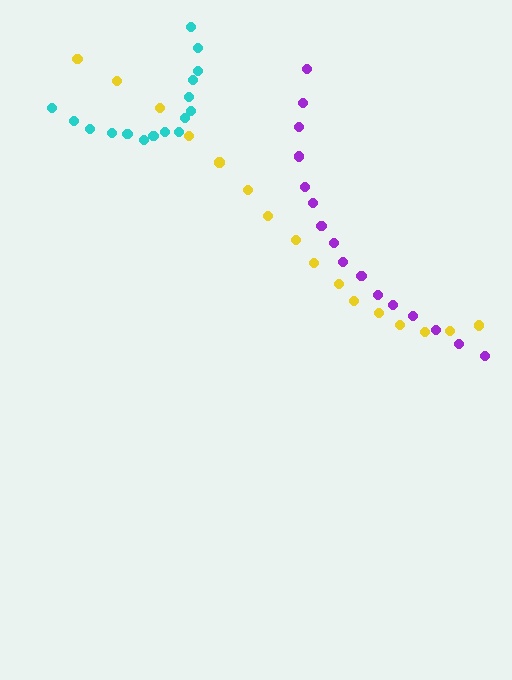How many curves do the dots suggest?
There are 3 distinct paths.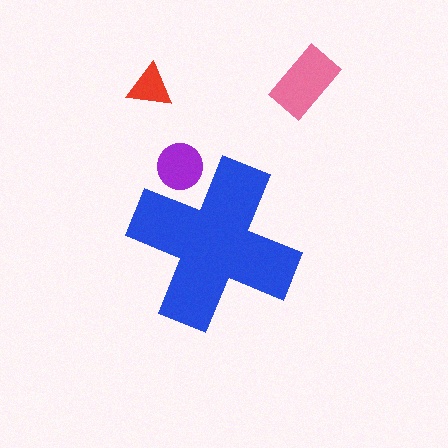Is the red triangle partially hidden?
No, the red triangle is fully visible.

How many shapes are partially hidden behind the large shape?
1 shape is partially hidden.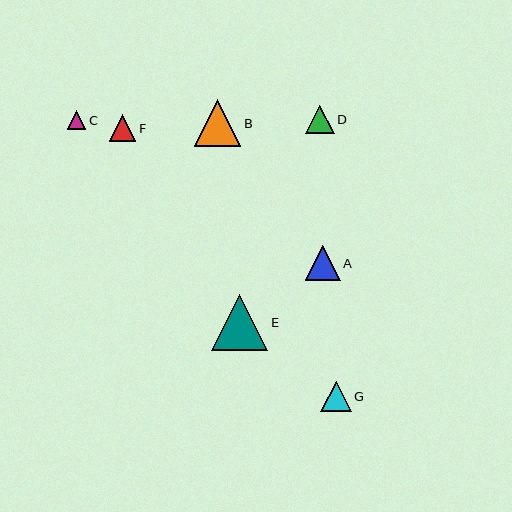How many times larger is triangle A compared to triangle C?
Triangle A is approximately 1.9 times the size of triangle C.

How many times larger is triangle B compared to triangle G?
Triangle B is approximately 1.5 times the size of triangle G.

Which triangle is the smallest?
Triangle C is the smallest with a size of approximately 19 pixels.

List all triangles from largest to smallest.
From largest to smallest: E, B, A, G, D, F, C.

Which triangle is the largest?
Triangle E is the largest with a size of approximately 56 pixels.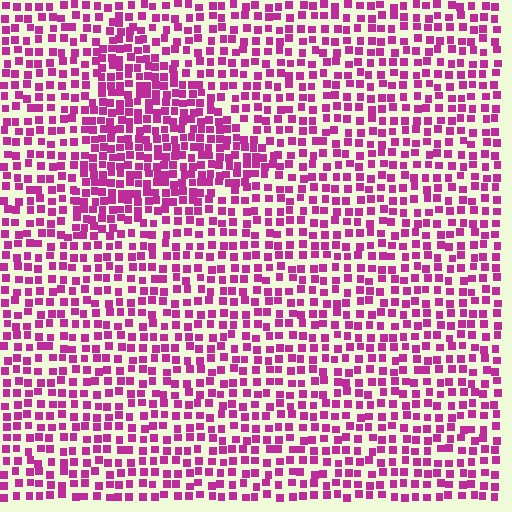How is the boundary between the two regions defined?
The boundary is defined by a change in element density (approximately 1.6x ratio). All elements are the same color, size, and shape.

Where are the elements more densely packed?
The elements are more densely packed inside the triangle boundary.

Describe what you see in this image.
The image contains small magenta elements arranged at two different densities. A triangle-shaped region is visible where the elements are more densely packed than the surrounding area.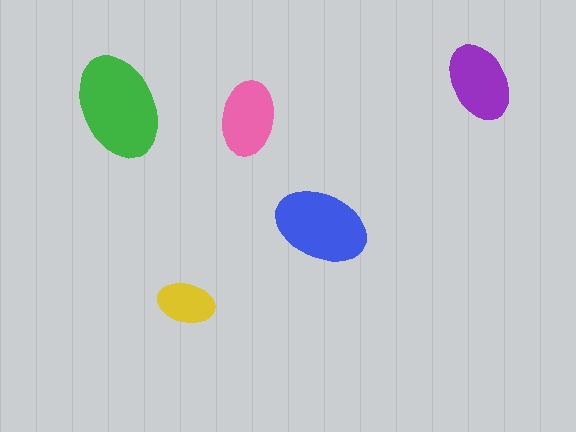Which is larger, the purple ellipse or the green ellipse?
The green one.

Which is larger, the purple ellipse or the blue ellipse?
The blue one.